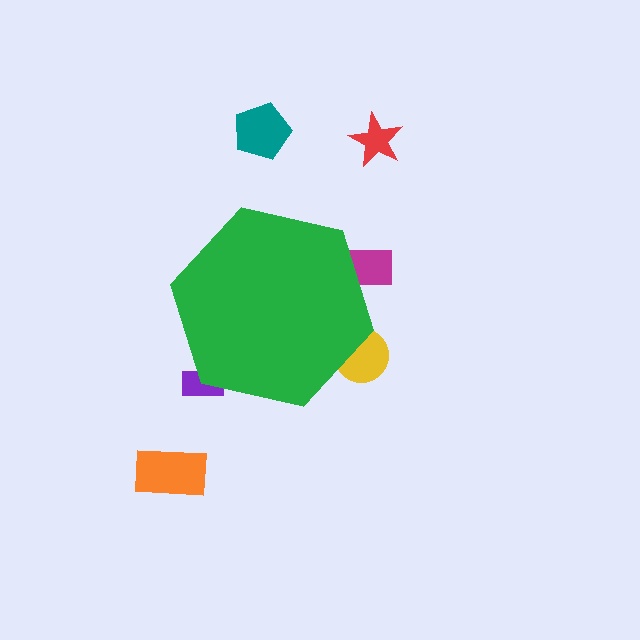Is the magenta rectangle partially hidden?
Yes, the magenta rectangle is partially hidden behind the green hexagon.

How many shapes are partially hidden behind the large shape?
3 shapes are partially hidden.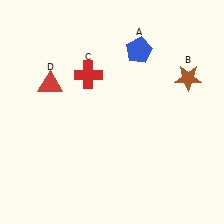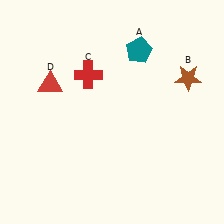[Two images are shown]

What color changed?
The pentagon (A) changed from blue in Image 1 to teal in Image 2.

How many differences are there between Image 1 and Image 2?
There is 1 difference between the two images.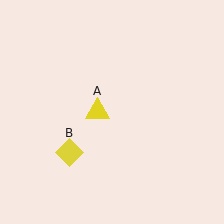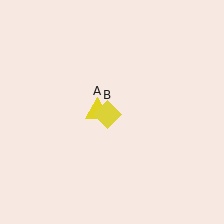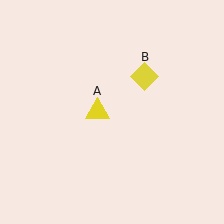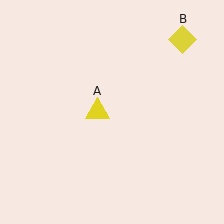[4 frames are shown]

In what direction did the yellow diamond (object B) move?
The yellow diamond (object B) moved up and to the right.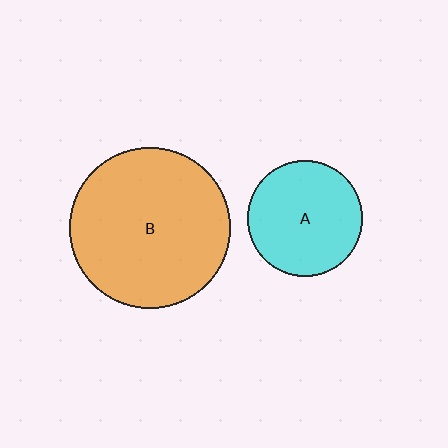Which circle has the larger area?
Circle B (orange).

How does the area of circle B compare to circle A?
Approximately 1.9 times.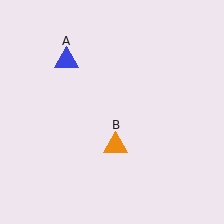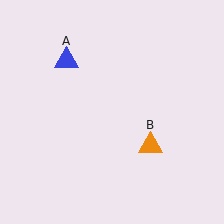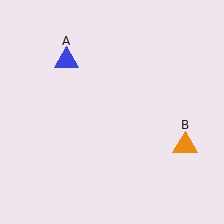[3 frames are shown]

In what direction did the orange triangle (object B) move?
The orange triangle (object B) moved right.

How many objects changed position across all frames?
1 object changed position: orange triangle (object B).